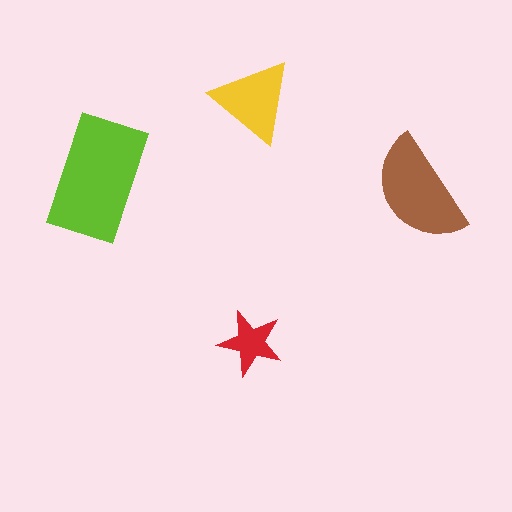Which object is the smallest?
The red star.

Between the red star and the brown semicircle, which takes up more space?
The brown semicircle.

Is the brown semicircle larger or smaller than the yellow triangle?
Larger.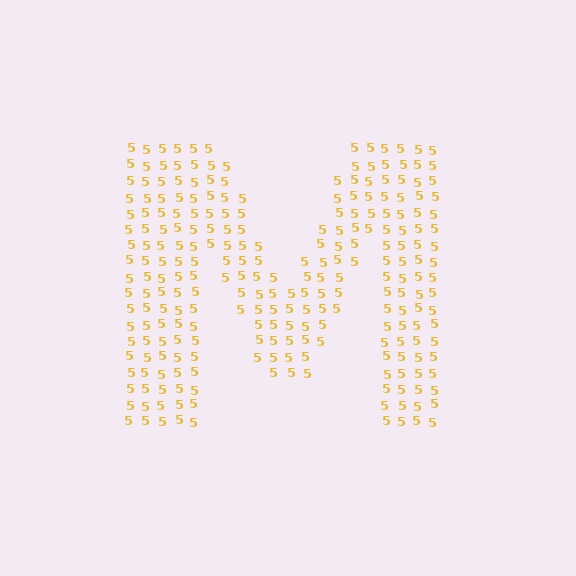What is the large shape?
The large shape is the letter M.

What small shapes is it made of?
It is made of small digit 5's.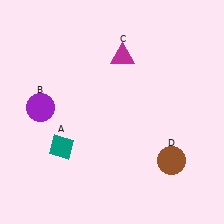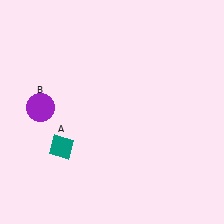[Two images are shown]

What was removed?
The magenta triangle (C), the brown circle (D) were removed in Image 2.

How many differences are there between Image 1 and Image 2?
There are 2 differences between the two images.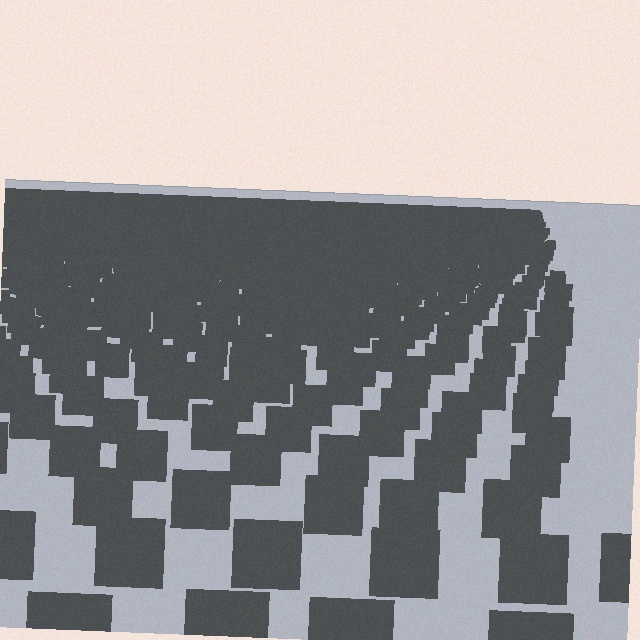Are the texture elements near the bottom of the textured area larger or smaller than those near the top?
Larger. Near the bottom, elements are closer to the viewer and appear at a bigger on-screen size.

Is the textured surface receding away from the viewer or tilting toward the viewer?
The surface is receding away from the viewer. Texture elements get smaller and denser toward the top.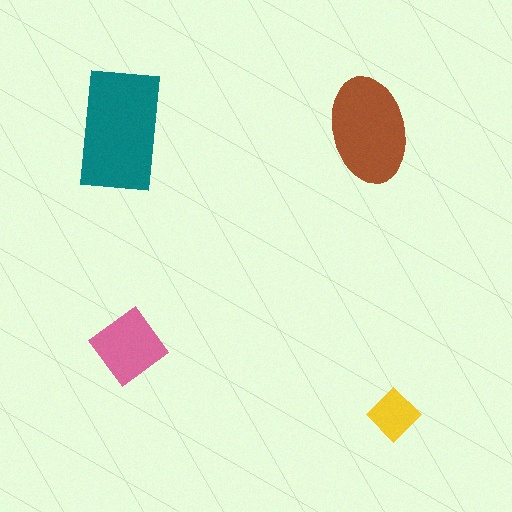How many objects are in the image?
There are 4 objects in the image.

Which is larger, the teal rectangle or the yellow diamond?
The teal rectangle.